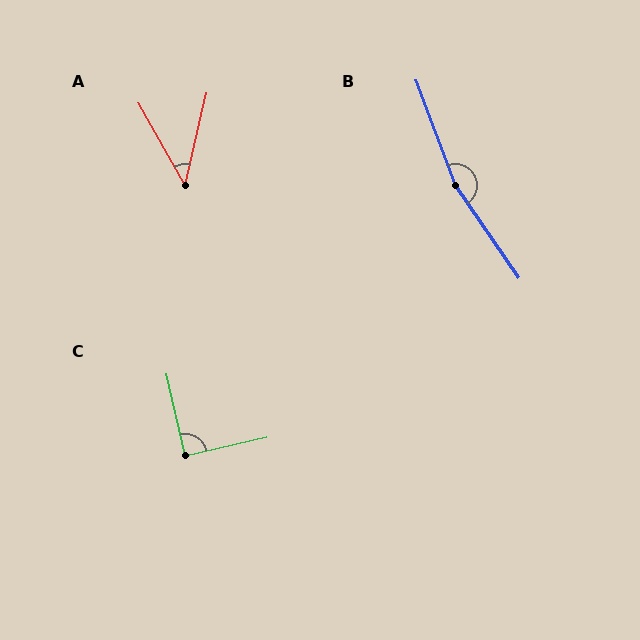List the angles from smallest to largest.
A (42°), C (90°), B (166°).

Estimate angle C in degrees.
Approximately 90 degrees.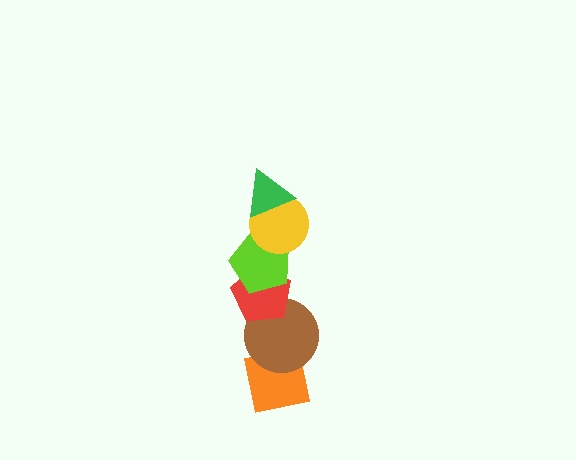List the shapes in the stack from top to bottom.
From top to bottom: the green triangle, the yellow circle, the lime pentagon, the red pentagon, the brown circle, the orange square.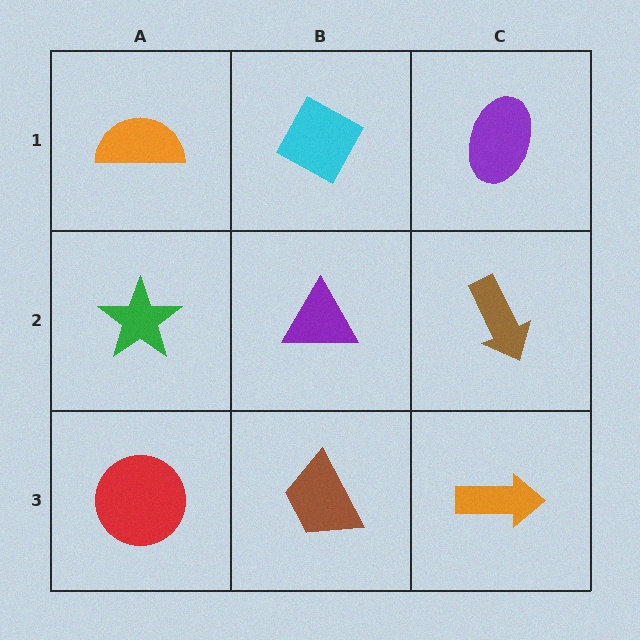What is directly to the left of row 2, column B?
A green star.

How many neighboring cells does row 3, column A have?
2.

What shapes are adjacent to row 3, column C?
A brown arrow (row 2, column C), a brown trapezoid (row 3, column B).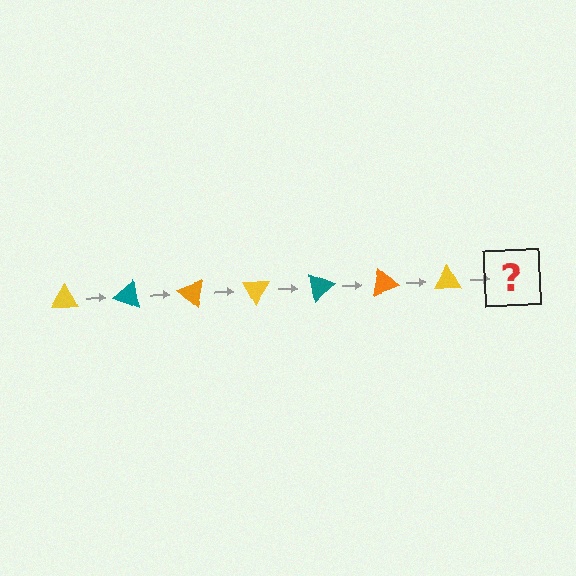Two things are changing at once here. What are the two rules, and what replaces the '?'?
The two rules are that it rotates 20 degrees each step and the color cycles through yellow, teal, and orange. The '?' should be a teal triangle, rotated 140 degrees from the start.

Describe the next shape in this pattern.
It should be a teal triangle, rotated 140 degrees from the start.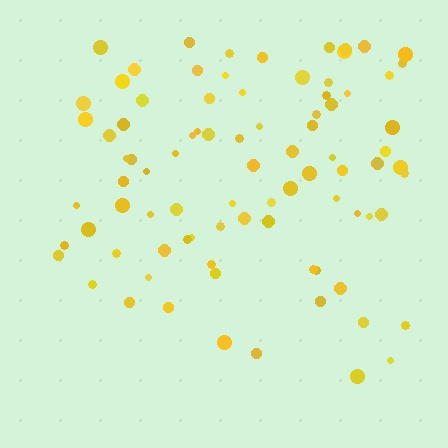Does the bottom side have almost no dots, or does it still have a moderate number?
Still a moderate number, just noticeably fewer than the top.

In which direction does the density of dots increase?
From bottom to top, with the top side densest.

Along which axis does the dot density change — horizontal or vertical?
Vertical.